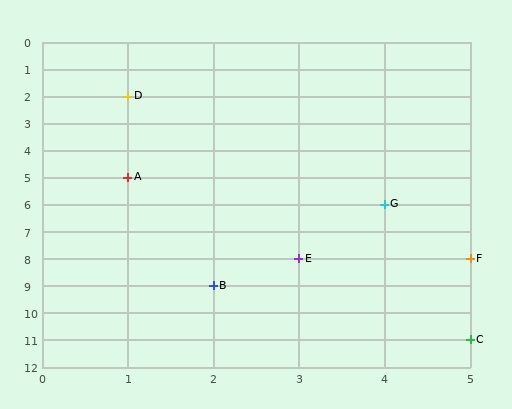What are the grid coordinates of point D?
Point D is at grid coordinates (1, 2).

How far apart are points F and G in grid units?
Points F and G are 1 column and 2 rows apart (about 2.2 grid units diagonally).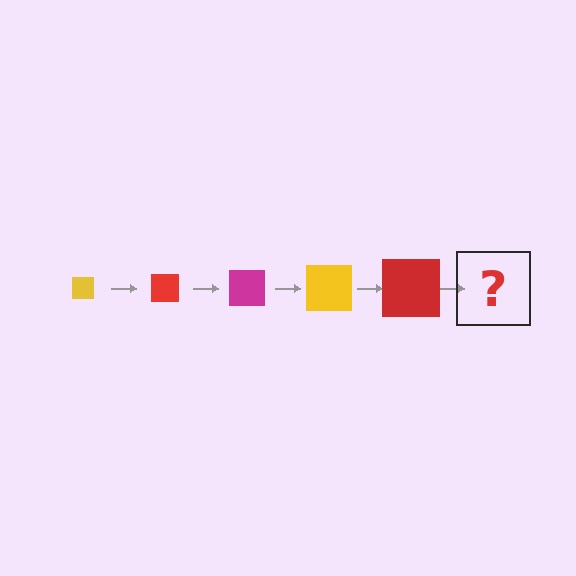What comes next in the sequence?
The next element should be a magenta square, larger than the previous one.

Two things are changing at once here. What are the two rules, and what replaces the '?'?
The two rules are that the square grows larger each step and the color cycles through yellow, red, and magenta. The '?' should be a magenta square, larger than the previous one.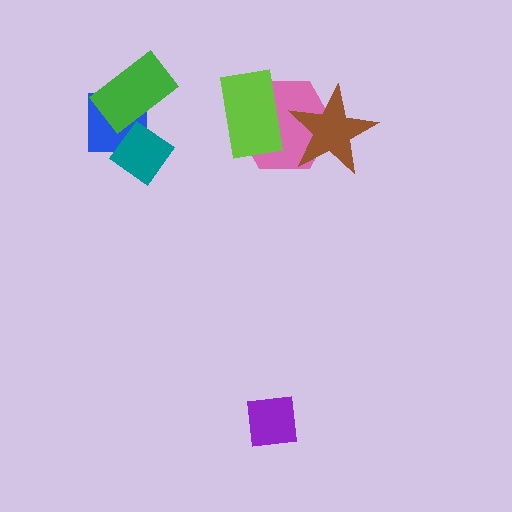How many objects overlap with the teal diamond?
2 objects overlap with the teal diamond.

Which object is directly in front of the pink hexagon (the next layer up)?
The brown star is directly in front of the pink hexagon.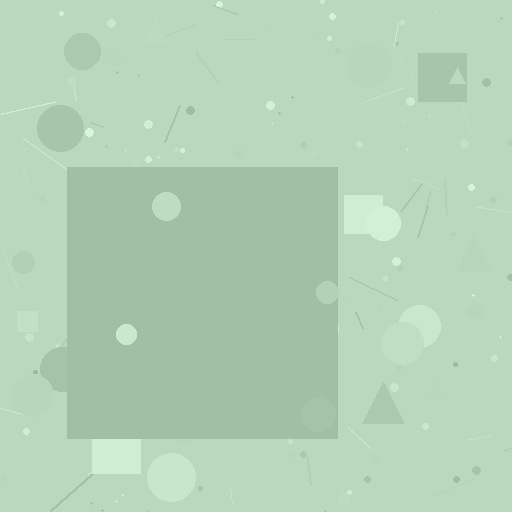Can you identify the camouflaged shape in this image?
The camouflaged shape is a square.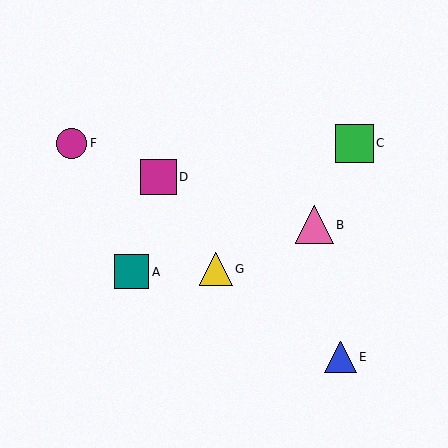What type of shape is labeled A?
Shape A is a teal square.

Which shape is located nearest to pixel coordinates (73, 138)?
The magenta circle (labeled F) at (72, 143) is nearest to that location.